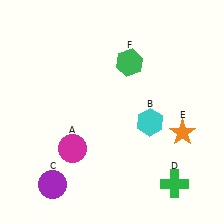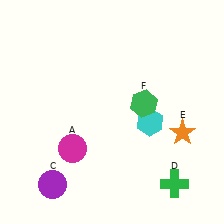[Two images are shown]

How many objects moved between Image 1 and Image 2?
1 object moved between the two images.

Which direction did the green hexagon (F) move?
The green hexagon (F) moved down.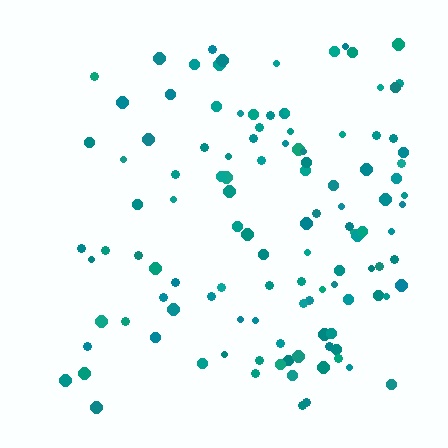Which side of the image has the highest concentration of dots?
The right.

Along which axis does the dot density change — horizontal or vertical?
Horizontal.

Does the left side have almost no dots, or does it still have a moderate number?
Still a moderate number, just noticeably fewer than the right.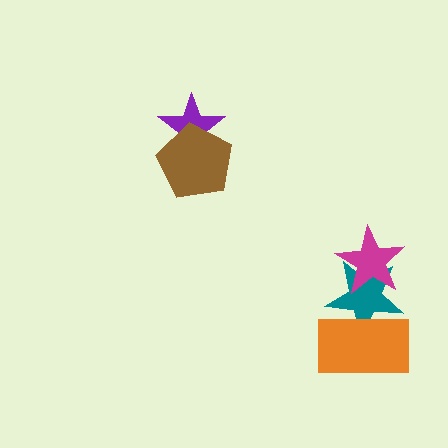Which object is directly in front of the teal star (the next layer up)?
The orange rectangle is directly in front of the teal star.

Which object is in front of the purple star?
The brown pentagon is in front of the purple star.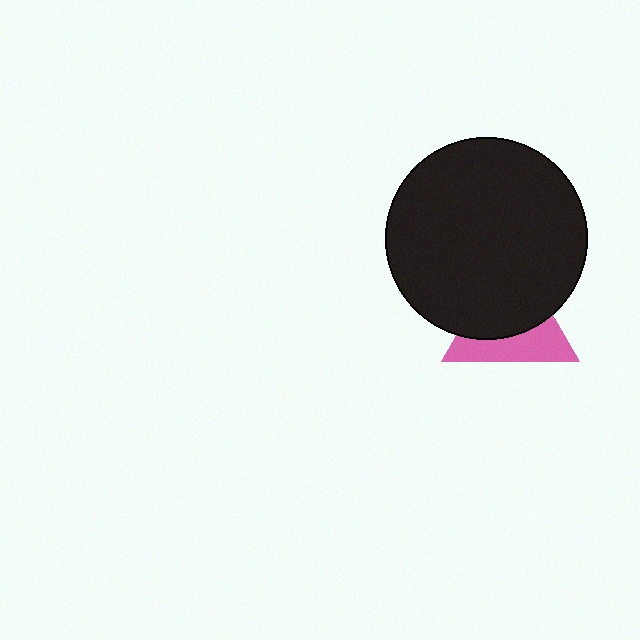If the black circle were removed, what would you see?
You would see the complete pink triangle.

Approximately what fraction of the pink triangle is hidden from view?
Roughly 58% of the pink triangle is hidden behind the black circle.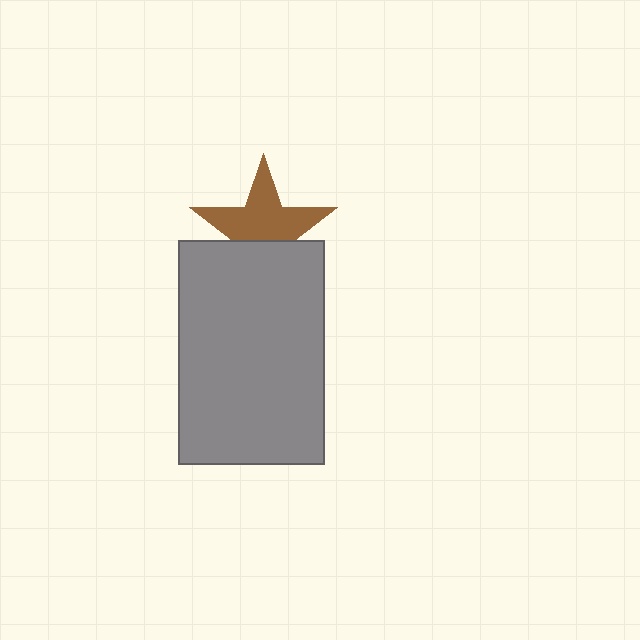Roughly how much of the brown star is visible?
About half of it is visible (roughly 61%).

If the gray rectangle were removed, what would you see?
You would see the complete brown star.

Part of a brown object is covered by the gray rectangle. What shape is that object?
It is a star.